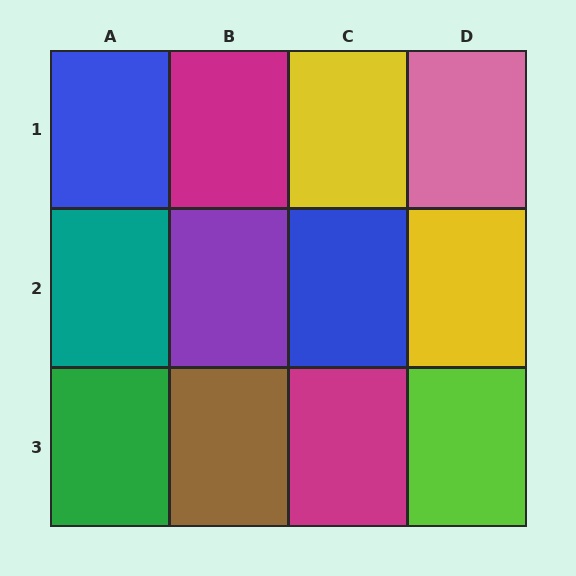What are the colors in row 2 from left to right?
Teal, purple, blue, yellow.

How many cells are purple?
1 cell is purple.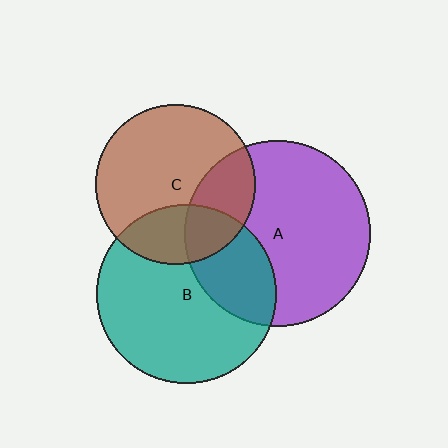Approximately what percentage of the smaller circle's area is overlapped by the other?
Approximately 25%.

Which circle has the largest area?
Circle A (purple).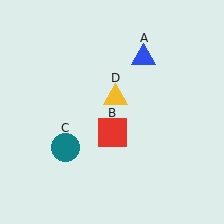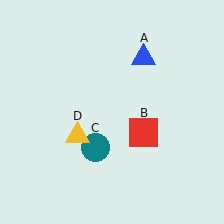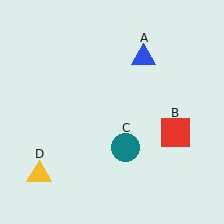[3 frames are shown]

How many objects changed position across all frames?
3 objects changed position: red square (object B), teal circle (object C), yellow triangle (object D).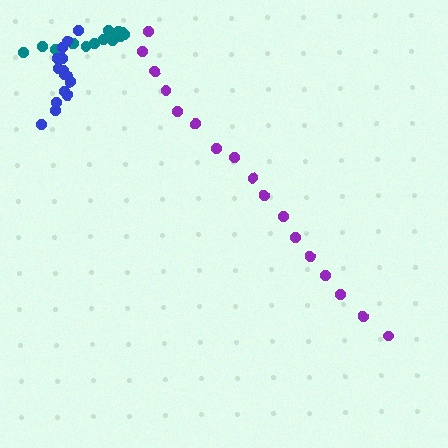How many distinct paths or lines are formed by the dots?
There are 3 distinct paths.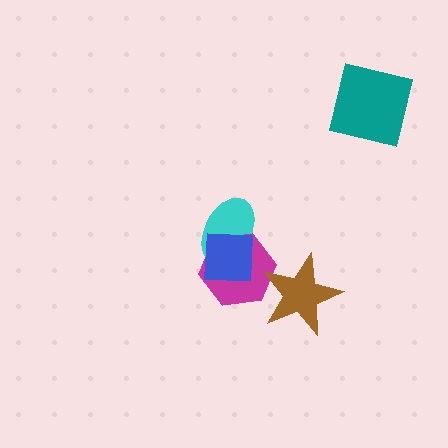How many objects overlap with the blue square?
2 objects overlap with the blue square.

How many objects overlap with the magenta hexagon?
3 objects overlap with the magenta hexagon.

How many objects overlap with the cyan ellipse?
2 objects overlap with the cyan ellipse.